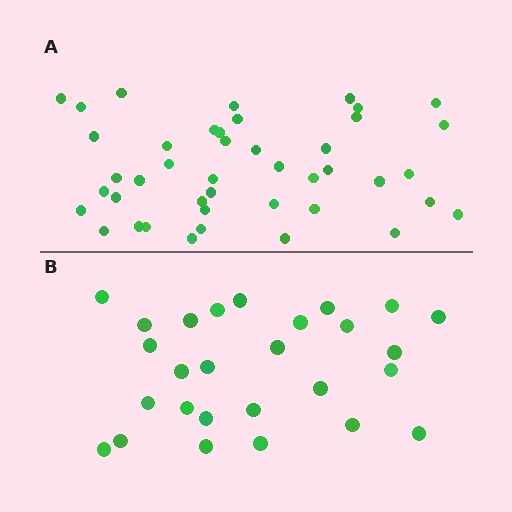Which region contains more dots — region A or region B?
Region A (the top region) has more dots.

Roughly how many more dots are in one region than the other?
Region A has approximately 15 more dots than region B.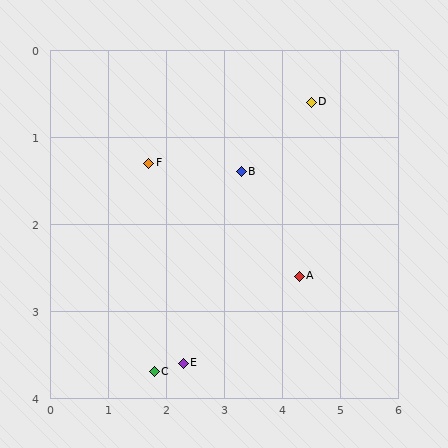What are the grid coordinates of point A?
Point A is at approximately (4.3, 2.6).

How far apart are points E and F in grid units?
Points E and F are about 2.4 grid units apart.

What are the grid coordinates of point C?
Point C is at approximately (1.8, 3.7).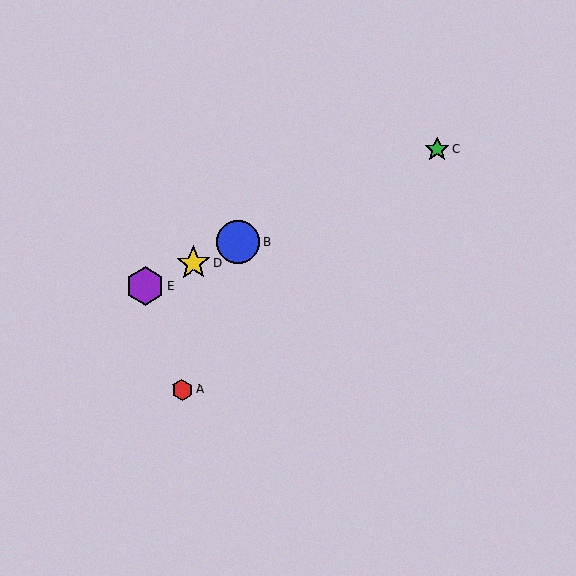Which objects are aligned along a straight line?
Objects B, C, D, E are aligned along a straight line.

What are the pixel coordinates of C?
Object C is at (437, 150).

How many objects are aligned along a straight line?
4 objects (B, C, D, E) are aligned along a straight line.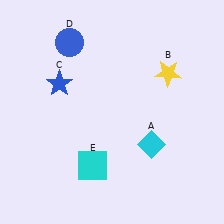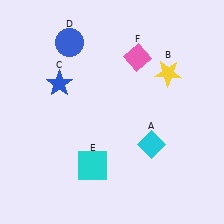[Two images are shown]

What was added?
A pink diamond (F) was added in Image 2.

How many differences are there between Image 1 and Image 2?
There is 1 difference between the two images.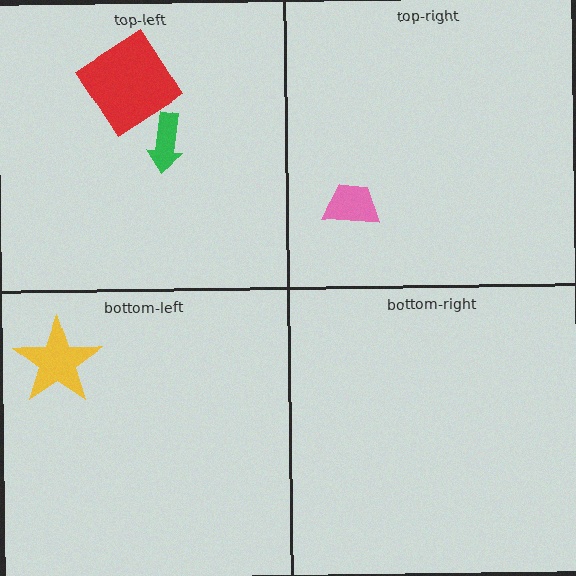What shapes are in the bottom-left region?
The yellow star.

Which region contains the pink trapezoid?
The top-right region.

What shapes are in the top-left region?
The red diamond, the green arrow.